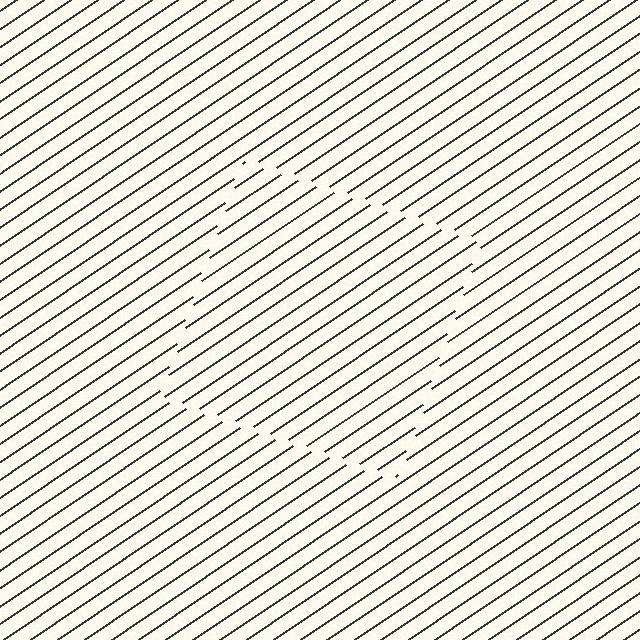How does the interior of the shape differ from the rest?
The interior of the shape contains the same grating, shifted by half a period — the contour is defined by the phase discontinuity where line-ends from the inner and outer gratings abut.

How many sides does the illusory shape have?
4 sides — the line-ends trace a square.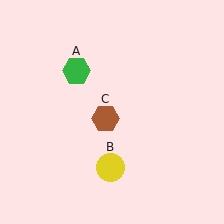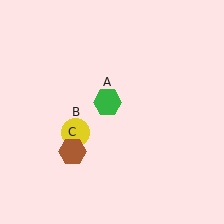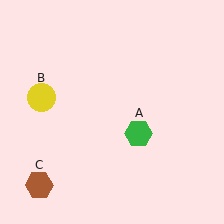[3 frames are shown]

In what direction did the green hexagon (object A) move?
The green hexagon (object A) moved down and to the right.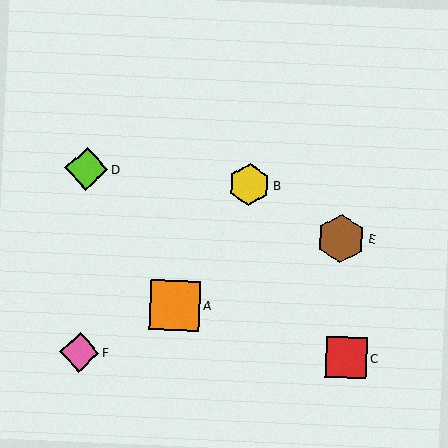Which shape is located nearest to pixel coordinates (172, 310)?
The orange square (labeled A) at (175, 305) is nearest to that location.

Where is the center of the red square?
The center of the red square is at (347, 357).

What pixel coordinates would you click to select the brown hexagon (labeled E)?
Click at (341, 239) to select the brown hexagon E.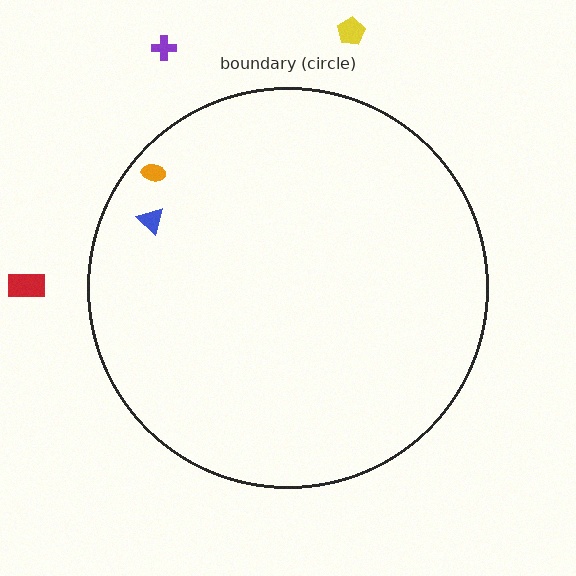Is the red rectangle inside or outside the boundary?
Outside.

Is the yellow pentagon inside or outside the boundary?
Outside.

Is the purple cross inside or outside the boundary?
Outside.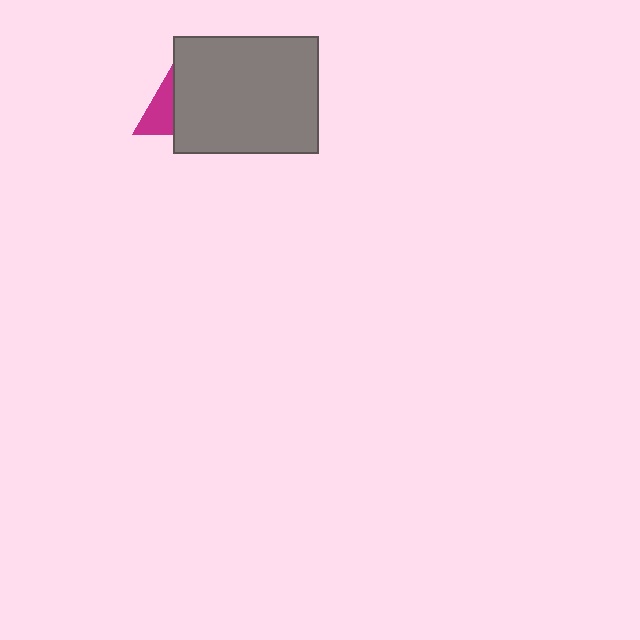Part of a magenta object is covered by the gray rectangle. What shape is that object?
It is a triangle.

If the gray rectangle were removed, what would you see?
You would see the complete magenta triangle.